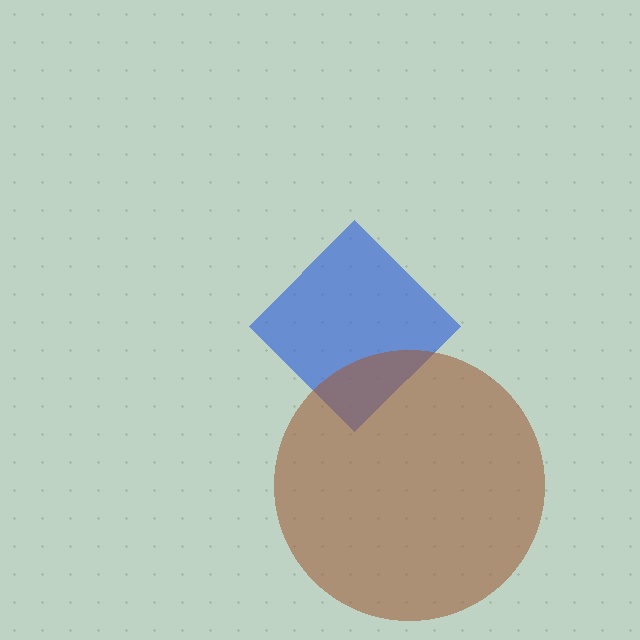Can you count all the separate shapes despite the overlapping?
Yes, there are 2 separate shapes.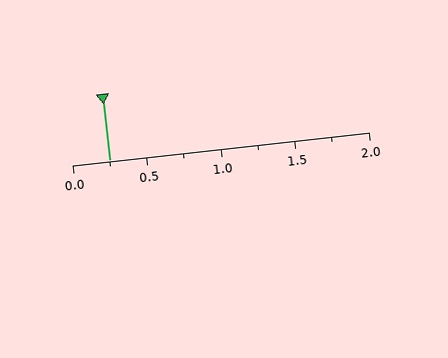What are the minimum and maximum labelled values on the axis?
The axis runs from 0.0 to 2.0.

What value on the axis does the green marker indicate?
The marker indicates approximately 0.25.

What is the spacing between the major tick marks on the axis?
The major ticks are spaced 0.5 apart.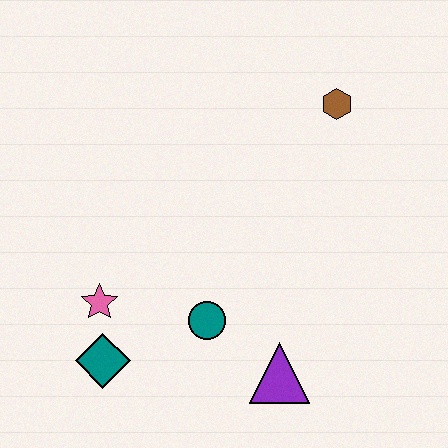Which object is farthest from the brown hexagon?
The teal diamond is farthest from the brown hexagon.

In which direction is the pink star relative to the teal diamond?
The pink star is above the teal diamond.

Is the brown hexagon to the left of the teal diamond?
No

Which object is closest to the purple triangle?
The teal circle is closest to the purple triangle.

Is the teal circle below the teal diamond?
No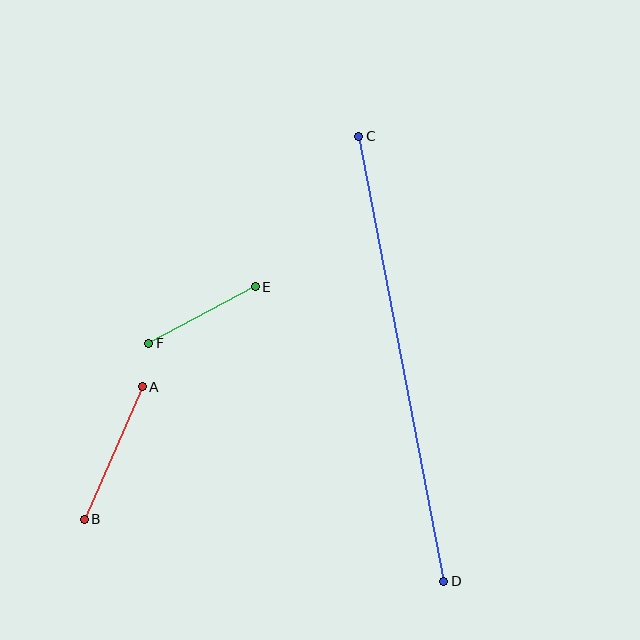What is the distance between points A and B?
The distance is approximately 144 pixels.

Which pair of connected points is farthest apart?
Points C and D are farthest apart.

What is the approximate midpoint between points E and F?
The midpoint is at approximately (202, 315) pixels.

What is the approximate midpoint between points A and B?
The midpoint is at approximately (113, 453) pixels.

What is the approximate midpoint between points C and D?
The midpoint is at approximately (401, 359) pixels.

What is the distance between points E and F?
The distance is approximately 120 pixels.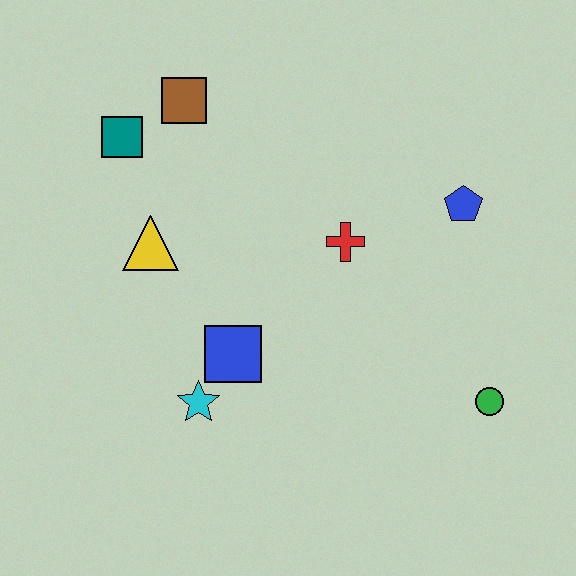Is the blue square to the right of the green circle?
No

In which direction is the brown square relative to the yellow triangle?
The brown square is above the yellow triangle.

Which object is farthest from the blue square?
The blue pentagon is farthest from the blue square.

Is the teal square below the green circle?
No